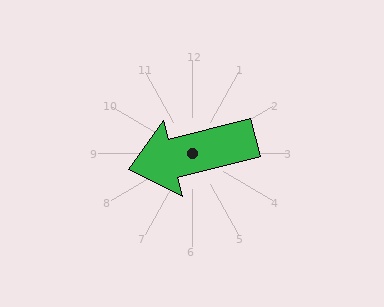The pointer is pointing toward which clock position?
Roughly 9 o'clock.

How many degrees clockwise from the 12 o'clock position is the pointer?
Approximately 256 degrees.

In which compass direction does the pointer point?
West.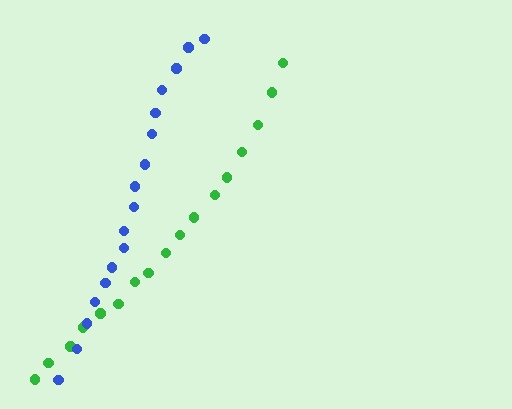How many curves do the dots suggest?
There are 2 distinct paths.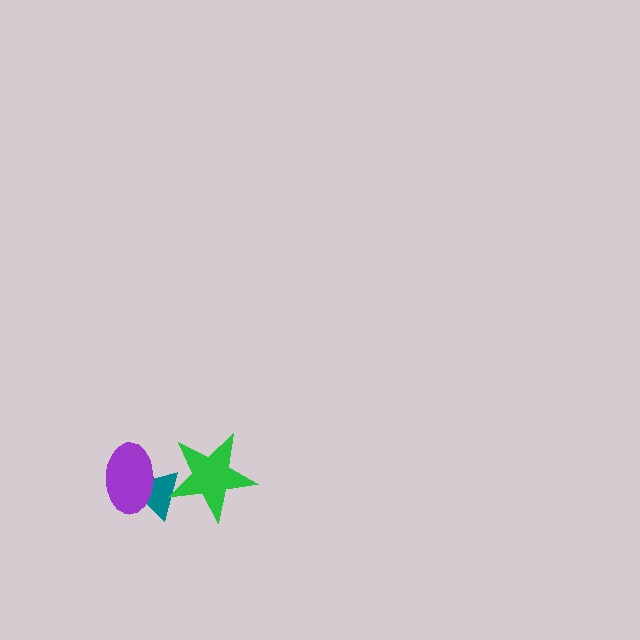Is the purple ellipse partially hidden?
No, no other shape covers it.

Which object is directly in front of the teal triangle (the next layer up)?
The purple ellipse is directly in front of the teal triangle.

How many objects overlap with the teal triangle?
2 objects overlap with the teal triangle.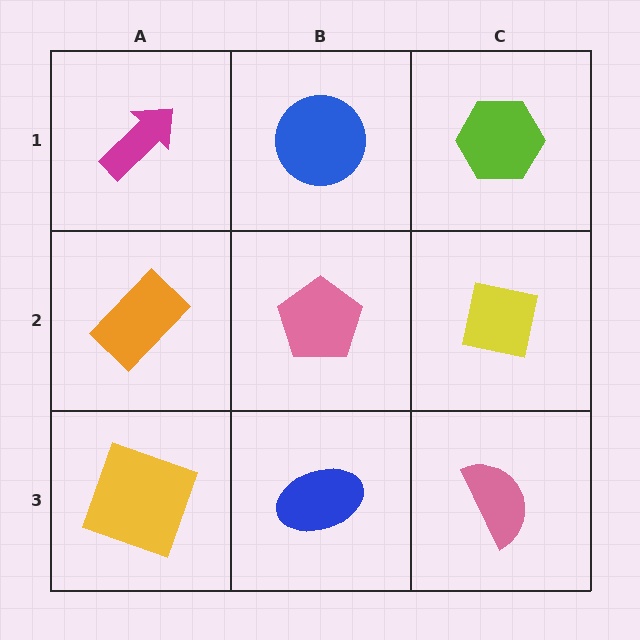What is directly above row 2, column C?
A lime hexagon.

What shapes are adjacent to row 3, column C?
A yellow square (row 2, column C), a blue ellipse (row 3, column B).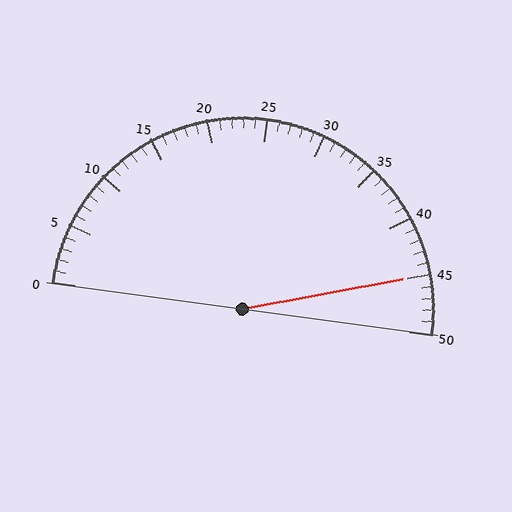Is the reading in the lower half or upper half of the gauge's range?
The reading is in the upper half of the range (0 to 50).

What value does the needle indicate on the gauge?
The needle indicates approximately 45.